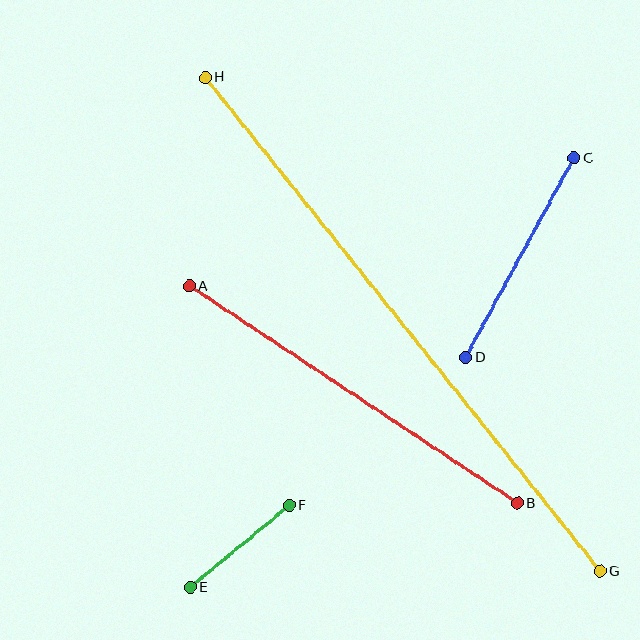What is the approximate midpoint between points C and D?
The midpoint is at approximately (520, 258) pixels.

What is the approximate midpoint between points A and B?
The midpoint is at approximately (353, 395) pixels.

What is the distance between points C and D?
The distance is approximately 227 pixels.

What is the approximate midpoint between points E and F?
The midpoint is at approximately (240, 547) pixels.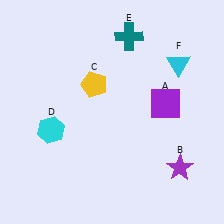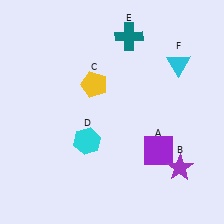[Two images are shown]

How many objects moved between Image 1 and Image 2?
2 objects moved between the two images.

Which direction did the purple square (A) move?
The purple square (A) moved down.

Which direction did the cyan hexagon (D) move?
The cyan hexagon (D) moved right.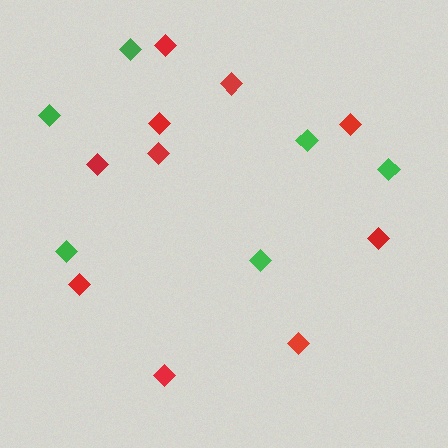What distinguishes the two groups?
There are 2 groups: one group of red diamonds (10) and one group of green diamonds (6).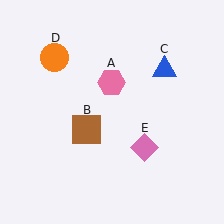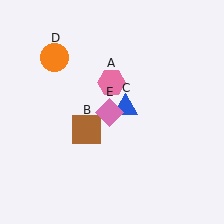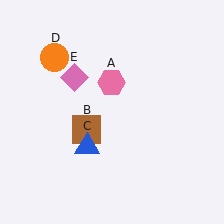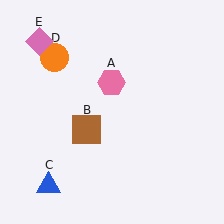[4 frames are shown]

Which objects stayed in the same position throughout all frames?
Pink hexagon (object A) and brown square (object B) and orange circle (object D) remained stationary.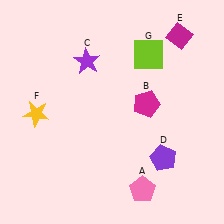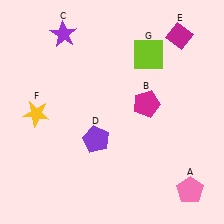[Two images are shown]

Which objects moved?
The objects that moved are: the pink pentagon (A), the purple star (C), the purple pentagon (D).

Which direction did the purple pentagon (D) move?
The purple pentagon (D) moved left.